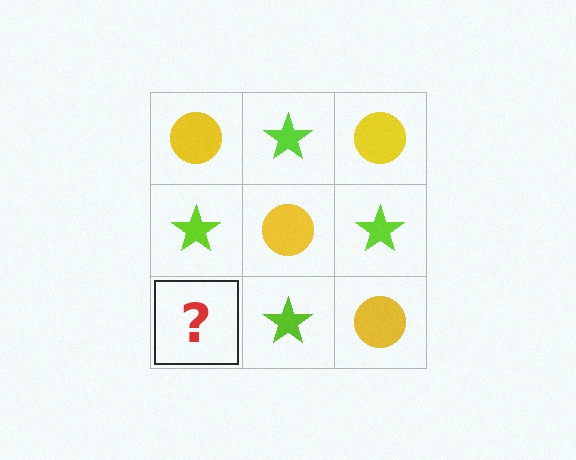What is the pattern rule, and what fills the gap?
The rule is that it alternates yellow circle and lime star in a checkerboard pattern. The gap should be filled with a yellow circle.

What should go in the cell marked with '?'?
The missing cell should contain a yellow circle.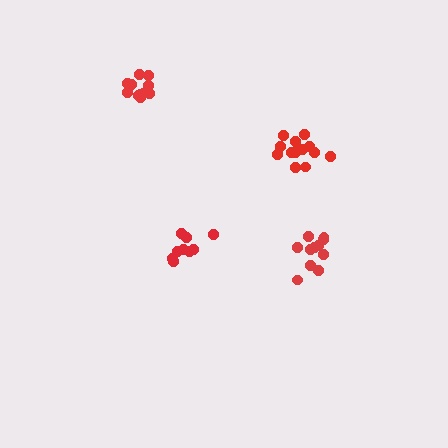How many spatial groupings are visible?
There are 4 spatial groupings.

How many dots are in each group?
Group 1: 12 dots, Group 2: 9 dots, Group 3: 11 dots, Group 4: 13 dots (45 total).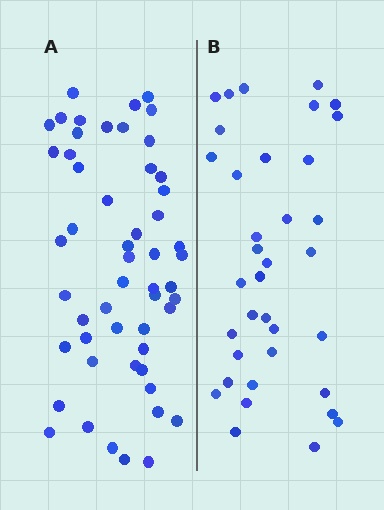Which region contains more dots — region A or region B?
Region A (the left region) has more dots.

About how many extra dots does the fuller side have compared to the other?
Region A has approximately 15 more dots than region B.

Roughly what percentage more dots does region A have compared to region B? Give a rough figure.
About 45% more.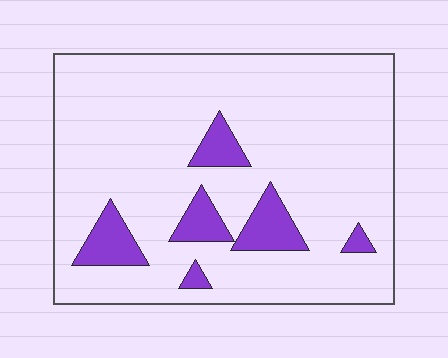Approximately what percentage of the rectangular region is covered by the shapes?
Approximately 10%.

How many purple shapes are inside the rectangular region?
6.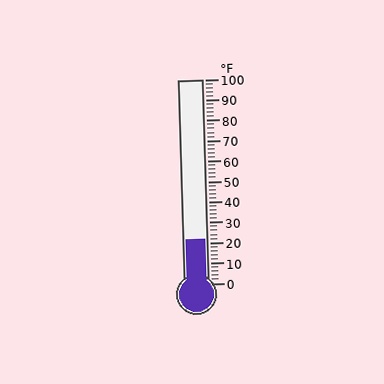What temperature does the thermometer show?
The thermometer shows approximately 22°F.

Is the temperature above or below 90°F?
The temperature is below 90°F.